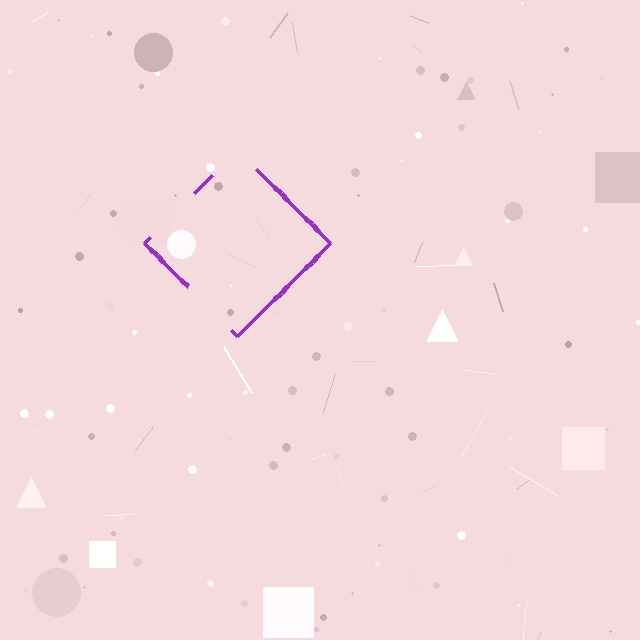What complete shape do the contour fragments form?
The contour fragments form a diamond.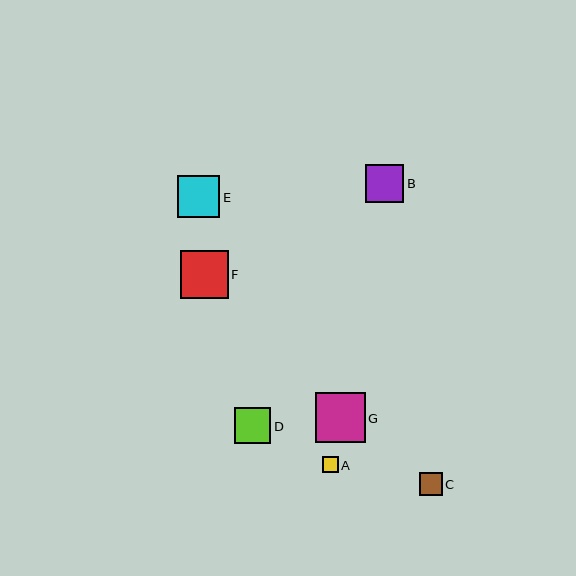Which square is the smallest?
Square A is the smallest with a size of approximately 15 pixels.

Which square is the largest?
Square G is the largest with a size of approximately 50 pixels.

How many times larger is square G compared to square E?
Square G is approximately 1.2 times the size of square E.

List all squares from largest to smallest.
From largest to smallest: G, F, E, B, D, C, A.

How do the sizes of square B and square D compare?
Square B and square D are approximately the same size.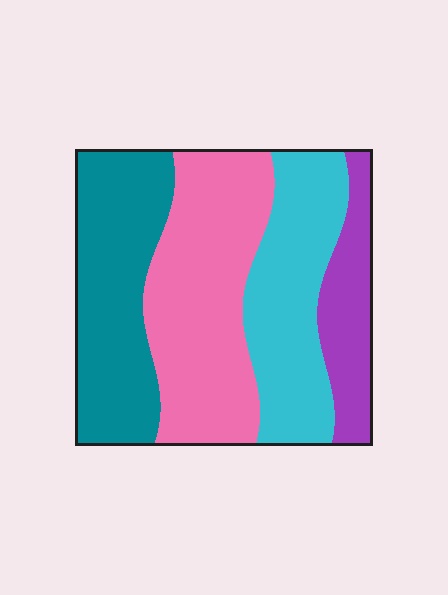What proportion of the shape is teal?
Teal covers 28% of the shape.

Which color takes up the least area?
Purple, at roughly 15%.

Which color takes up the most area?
Pink, at roughly 35%.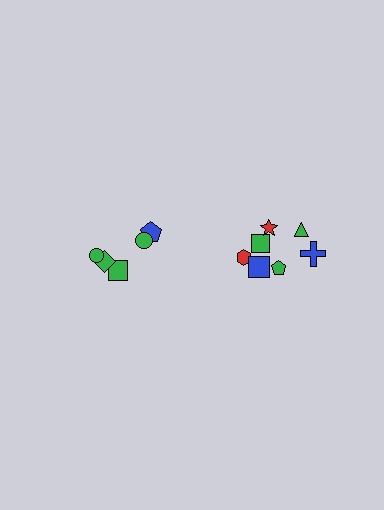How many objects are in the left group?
There are 5 objects.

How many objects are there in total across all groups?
There are 12 objects.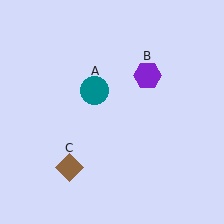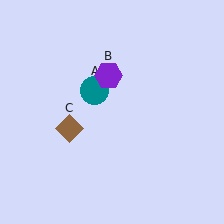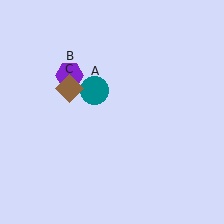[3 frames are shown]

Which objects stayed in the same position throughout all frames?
Teal circle (object A) remained stationary.